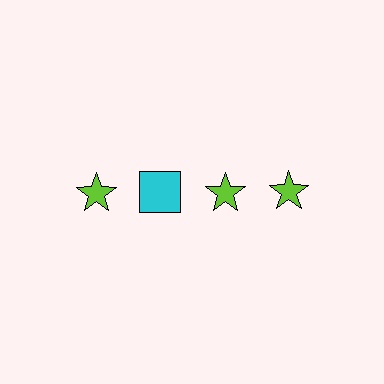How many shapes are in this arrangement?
There are 4 shapes arranged in a grid pattern.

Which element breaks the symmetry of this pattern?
The cyan square in the top row, second from left column breaks the symmetry. All other shapes are lime stars.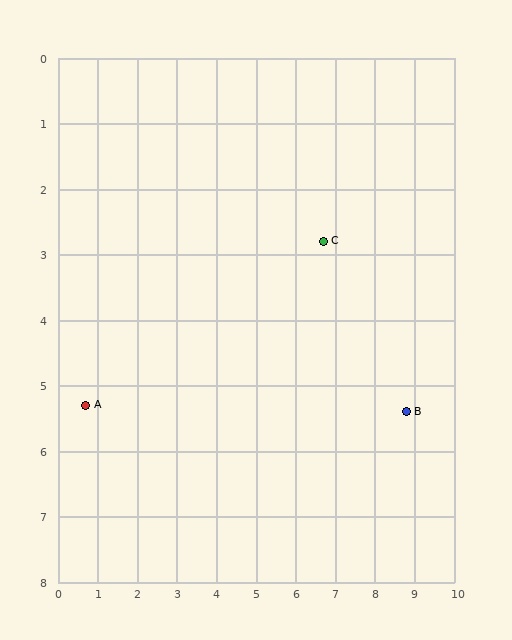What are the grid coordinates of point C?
Point C is at approximately (6.7, 2.8).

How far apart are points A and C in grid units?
Points A and C are about 6.5 grid units apart.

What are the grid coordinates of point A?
Point A is at approximately (0.7, 5.3).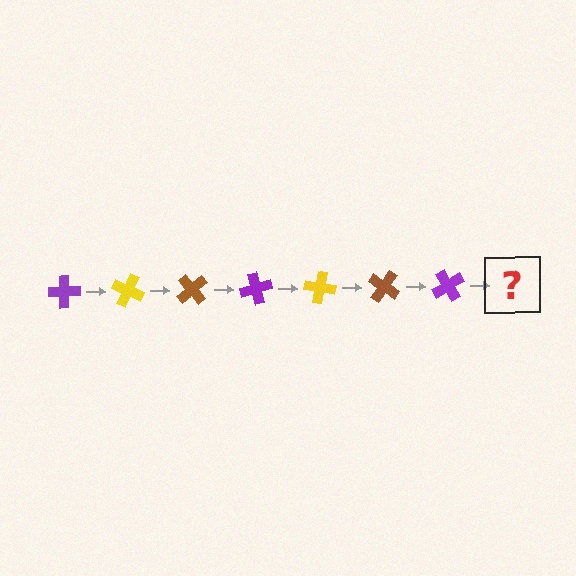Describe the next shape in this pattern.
It should be a yellow cross, rotated 175 degrees from the start.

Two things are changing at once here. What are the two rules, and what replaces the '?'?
The two rules are that it rotates 25 degrees each step and the color cycles through purple, yellow, and brown. The '?' should be a yellow cross, rotated 175 degrees from the start.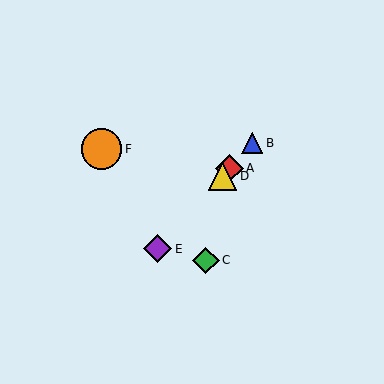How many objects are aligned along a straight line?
4 objects (A, B, D, E) are aligned along a straight line.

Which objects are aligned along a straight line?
Objects A, B, D, E are aligned along a straight line.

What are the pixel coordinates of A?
Object A is at (230, 168).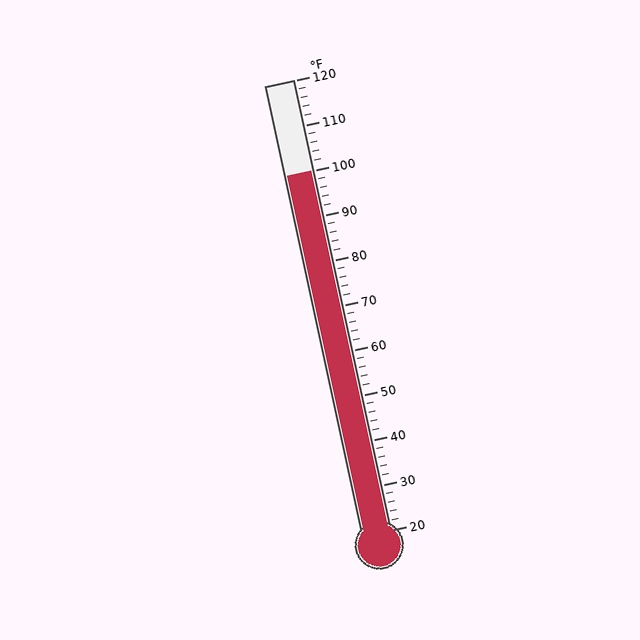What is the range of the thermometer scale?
The thermometer scale ranges from 20°F to 120°F.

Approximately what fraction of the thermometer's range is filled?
The thermometer is filled to approximately 80% of its range.